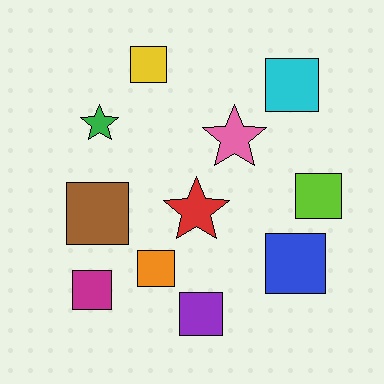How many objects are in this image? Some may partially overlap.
There are 11 objects.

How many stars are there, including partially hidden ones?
There are 3 stars.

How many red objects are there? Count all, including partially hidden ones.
There is 1 red object.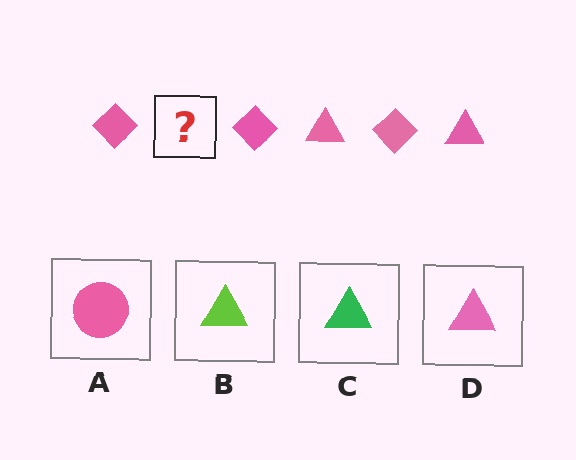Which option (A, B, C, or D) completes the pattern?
D.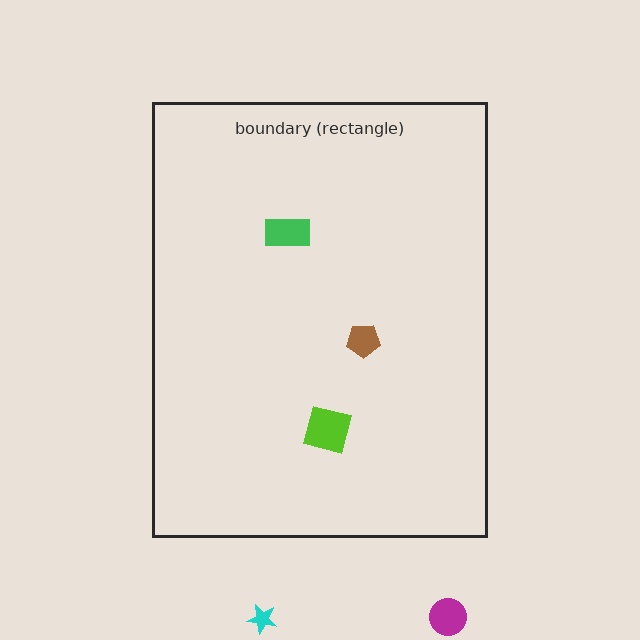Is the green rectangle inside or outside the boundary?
Inside.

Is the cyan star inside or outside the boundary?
Outside.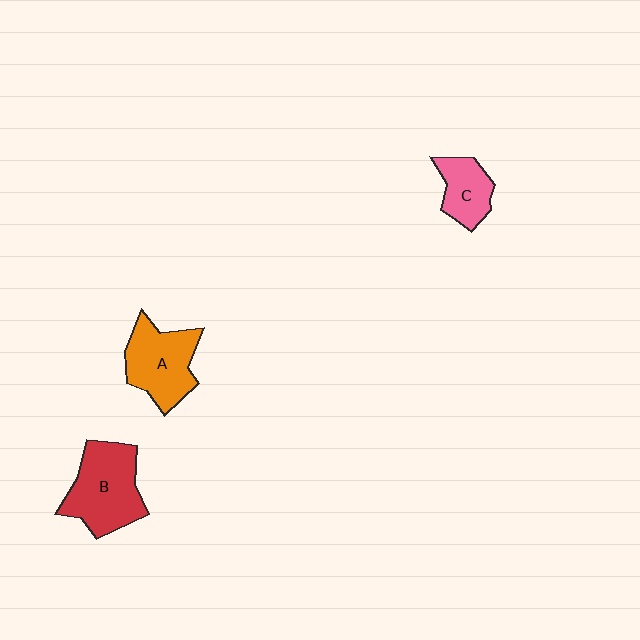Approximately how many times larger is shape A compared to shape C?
Approximately 1.6 times.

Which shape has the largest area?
Shape B (red).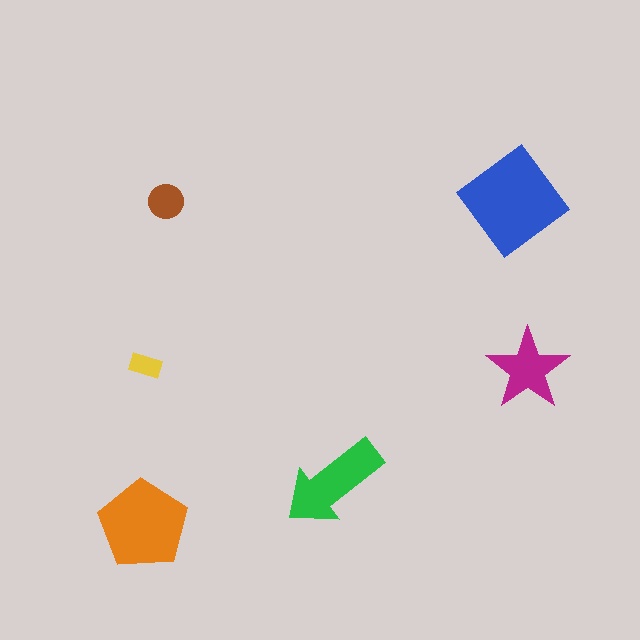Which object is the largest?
The blue diamond.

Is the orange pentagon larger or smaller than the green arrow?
Larger.